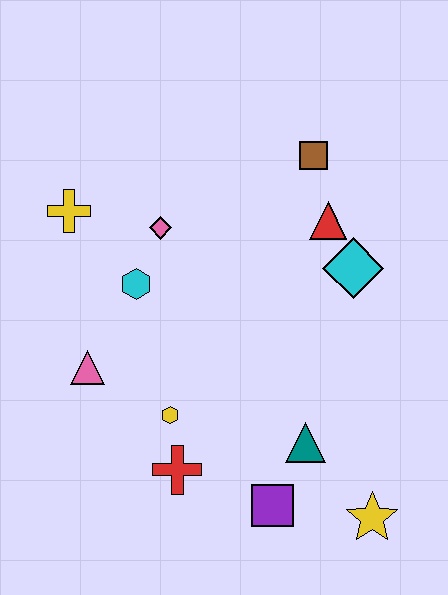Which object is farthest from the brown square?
The yellow star is farthest from the brown square.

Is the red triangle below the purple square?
No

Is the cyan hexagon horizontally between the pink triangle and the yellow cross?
No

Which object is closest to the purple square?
The teal triangle is closest to the purple square.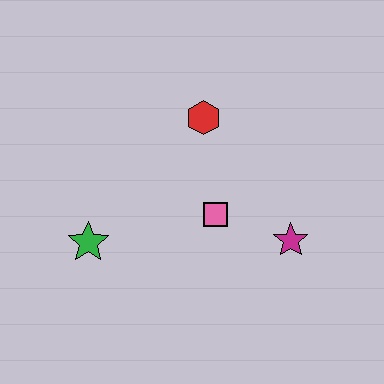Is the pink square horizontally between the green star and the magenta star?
Yes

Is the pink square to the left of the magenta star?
Yes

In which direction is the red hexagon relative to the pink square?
The red hexagon is above the pink square.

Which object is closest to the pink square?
The magenta star is closest to the pink square.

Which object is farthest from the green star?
The magenta star is farthest from the green star.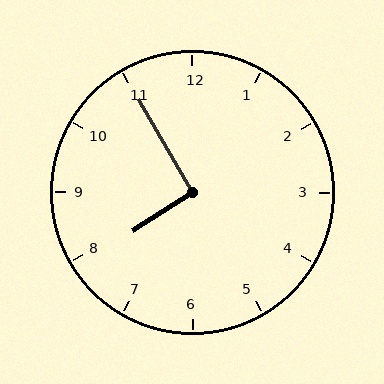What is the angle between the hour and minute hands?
Approximately 92 degrees.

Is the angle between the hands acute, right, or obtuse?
It is right.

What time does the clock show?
7:55.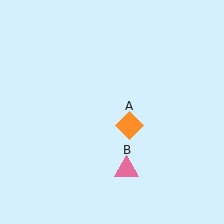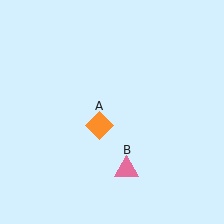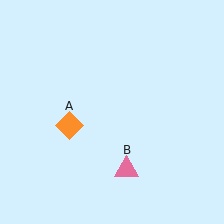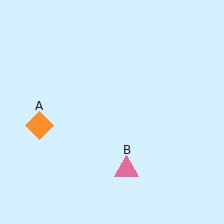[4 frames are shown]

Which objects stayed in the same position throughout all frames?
Pink triangle (object B) remained stationary.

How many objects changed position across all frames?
1 object changed position: orange diamond (object A).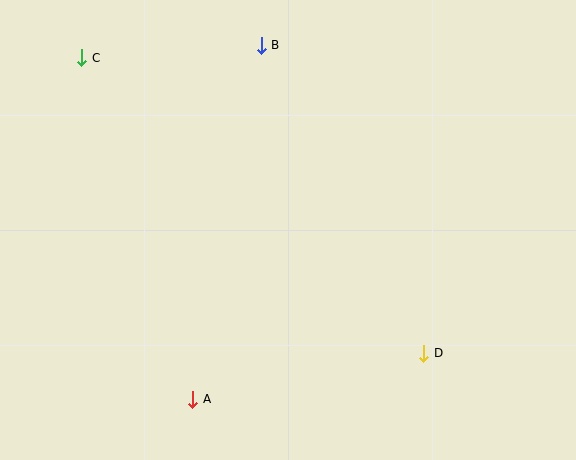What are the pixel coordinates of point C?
Point C is at (82, 58).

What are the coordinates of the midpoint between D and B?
The midpoint between D and B is at (342, 199).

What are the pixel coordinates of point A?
Point A is at (193, 399).